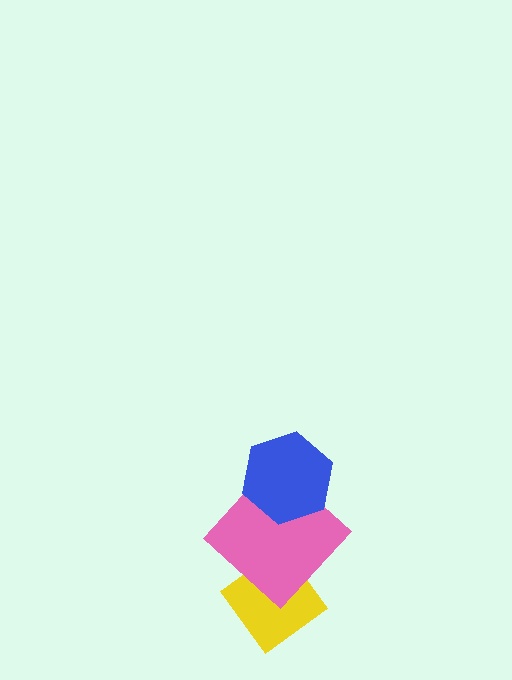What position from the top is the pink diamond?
The pink diamond is 2nd from the top.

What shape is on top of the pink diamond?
The blue hexagon is on top of the pink diamond.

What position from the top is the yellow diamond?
The yellow diamond is 3rd from the top.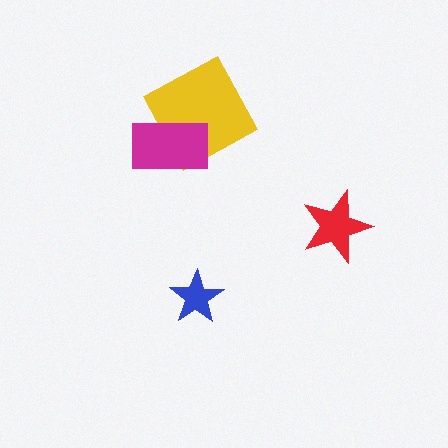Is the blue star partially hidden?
No, no other shape covers it.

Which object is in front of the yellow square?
The magenta rectangle is in front of the yellow square.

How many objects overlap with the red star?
0 objects overlap with the red star.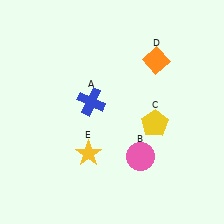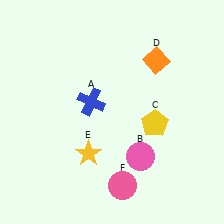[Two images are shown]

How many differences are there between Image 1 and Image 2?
There is 1 difference between the two images.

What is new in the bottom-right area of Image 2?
A pink circle (F) was added in the bottom-right area of Image 2.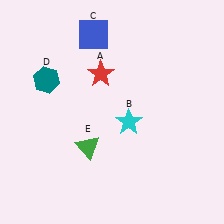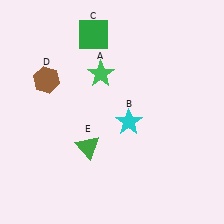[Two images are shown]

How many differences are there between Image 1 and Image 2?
There are 3 differences between the two images.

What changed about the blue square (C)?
In Image 1, C is blue. In Image 2, it changed to green.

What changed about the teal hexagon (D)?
In Image 1, D is teal. In Image 2, it changed to brown.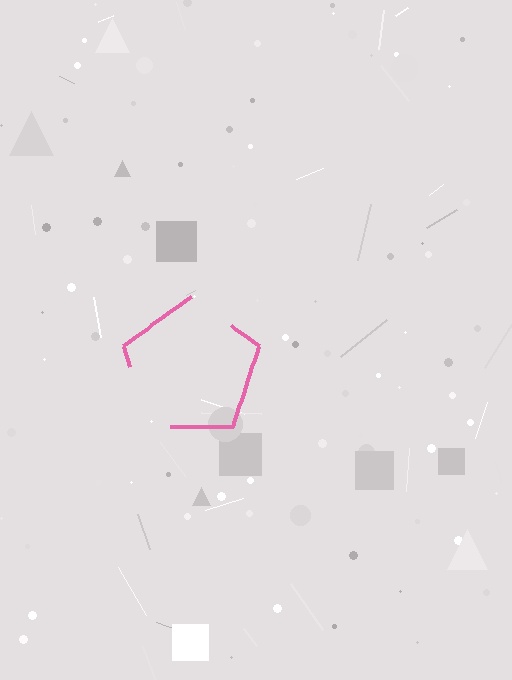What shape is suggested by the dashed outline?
The dashed outline suggests a pentagon.